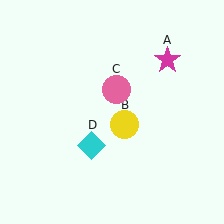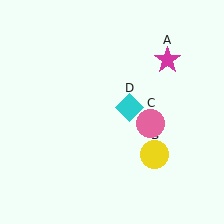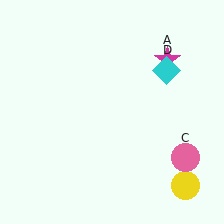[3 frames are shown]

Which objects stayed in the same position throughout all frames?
Magenta star (object A) remained stationary.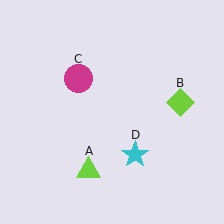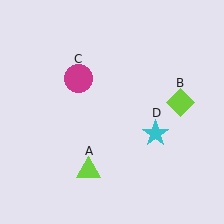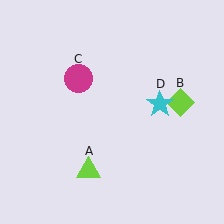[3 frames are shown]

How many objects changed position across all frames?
1 object changed position: cyan star (object D).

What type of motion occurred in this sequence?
The cyan star (object D) rotated counterclockwise around the center of the scene.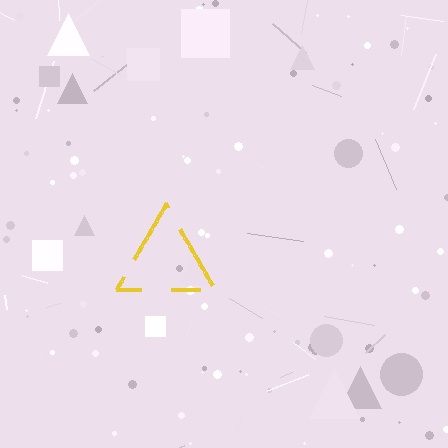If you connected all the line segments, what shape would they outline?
They would outline a triangle.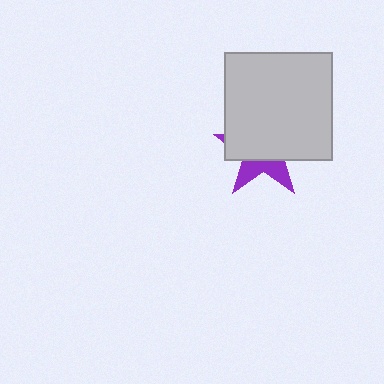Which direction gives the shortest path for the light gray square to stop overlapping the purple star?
Moving up gives the shortest separation.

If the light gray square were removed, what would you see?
You would see the complete purple star.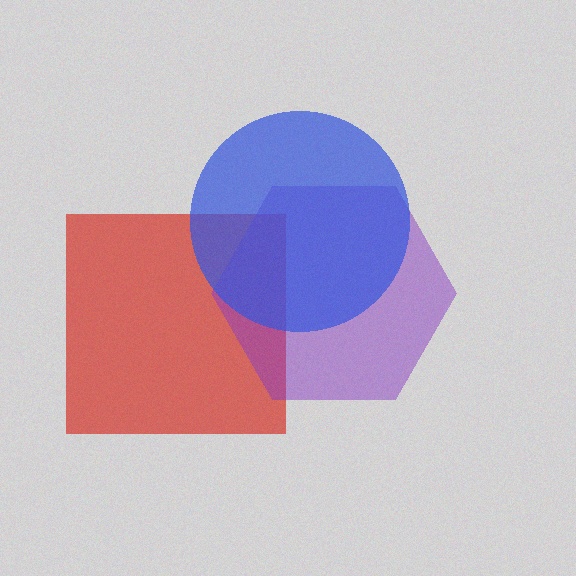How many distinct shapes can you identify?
There are 3 distinct shapes: a red square, a purple hexagon, a blue circle.